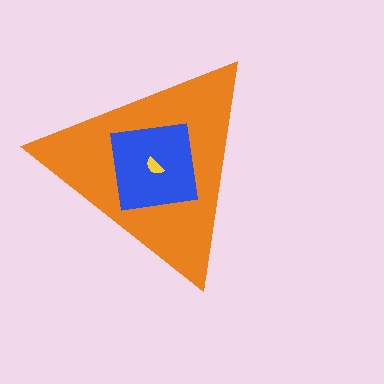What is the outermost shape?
The orange triangle.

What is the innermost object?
The yellow semicircle.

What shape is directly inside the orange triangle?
The blue square.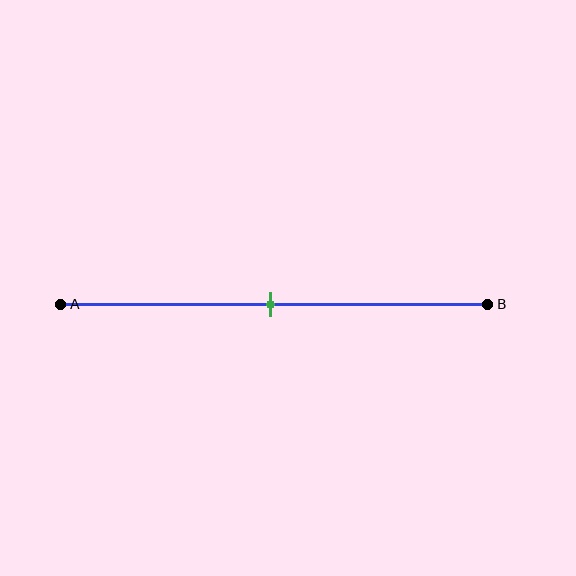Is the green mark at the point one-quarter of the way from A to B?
No, the mark is at about 50% from A, not at the 25% one-quarter point.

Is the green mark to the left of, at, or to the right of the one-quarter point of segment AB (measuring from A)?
The green mark is to the right of the one-quarter point of segment AB.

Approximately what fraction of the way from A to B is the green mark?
The green mark is approximately 50% of the way from A to B.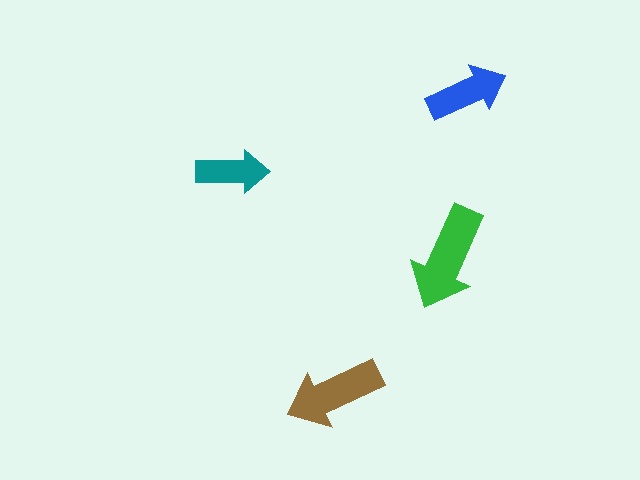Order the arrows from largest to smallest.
the green one, the brown one, the blue one, the teal one.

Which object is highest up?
The blue arrow is topmost.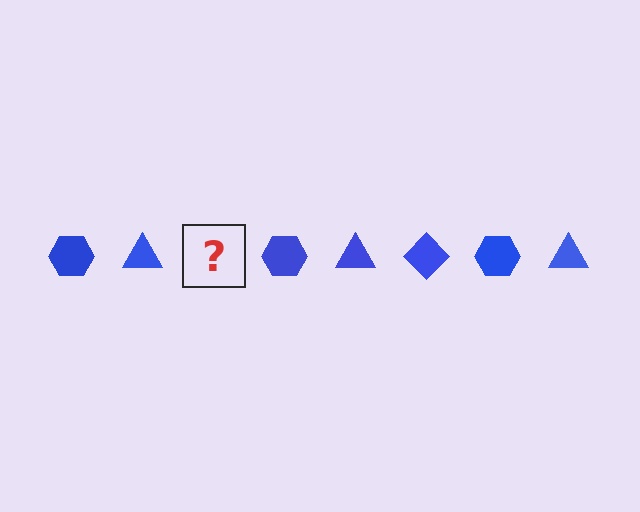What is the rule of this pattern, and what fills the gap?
The rule is that the pattern cycles through hexagon, triangle, diamond shapes in blue. The gap should be filled with a blue diamond.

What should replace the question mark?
The question mark should be replaced with a blue diamond.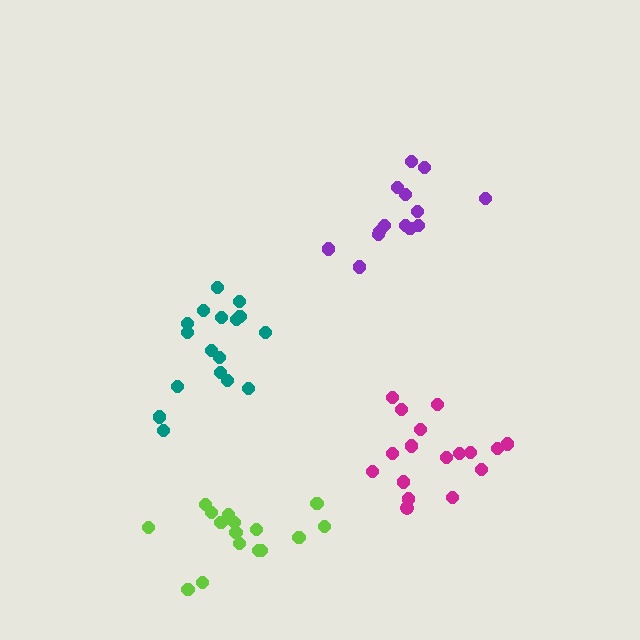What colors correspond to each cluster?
The clusters are colored: purple, magenta, lime, teal.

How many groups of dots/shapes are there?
There are 4 groups.